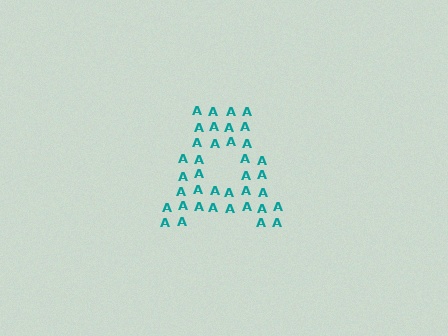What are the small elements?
The small elements are letter A's.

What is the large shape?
The large shape is the letter A.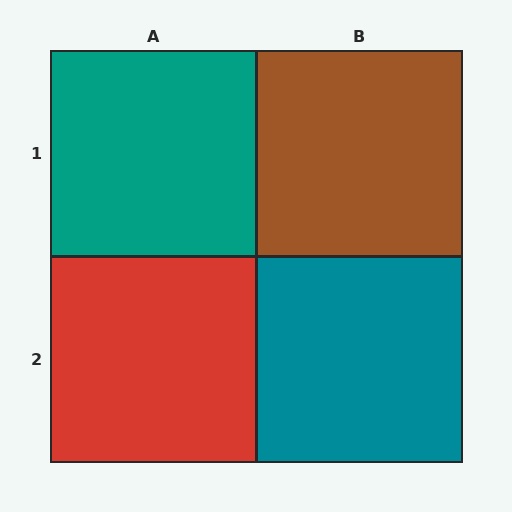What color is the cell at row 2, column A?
Red.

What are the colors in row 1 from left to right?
Teal, brown.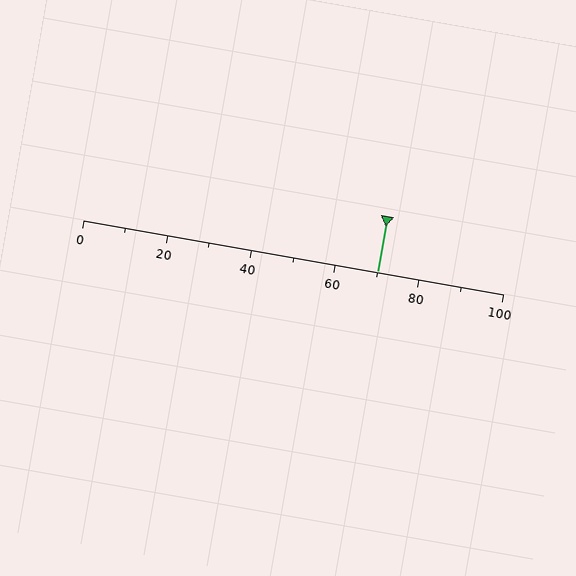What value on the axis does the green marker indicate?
The marker indicates approximately 70.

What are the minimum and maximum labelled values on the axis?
The axis runs from 0 to 100.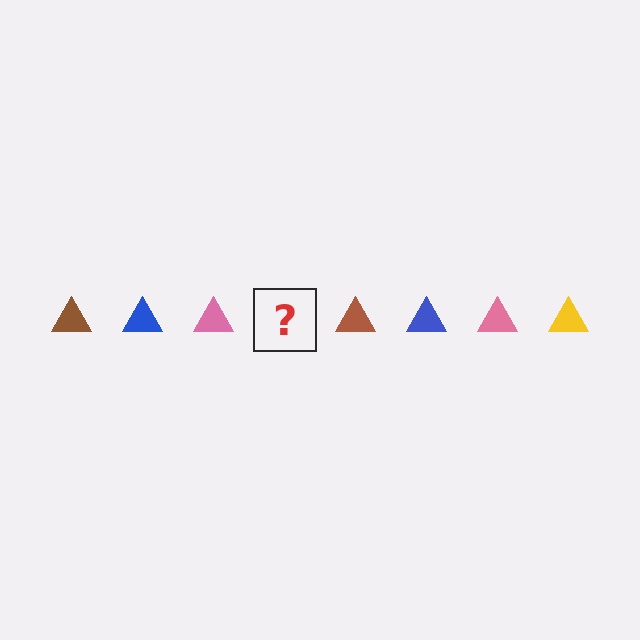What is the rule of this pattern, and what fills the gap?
The rule is that the pattern cycles through brown, blue, pink, yellow triangles. The gap should be filled with a yellow triangle.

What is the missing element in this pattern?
The missing element is a yellow triangle.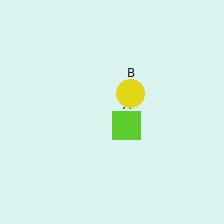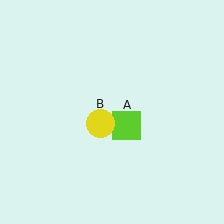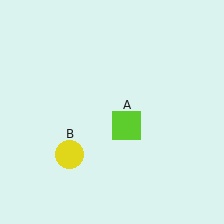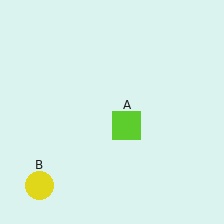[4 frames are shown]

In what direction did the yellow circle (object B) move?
The yellow circle (object B) moved down and to the left.